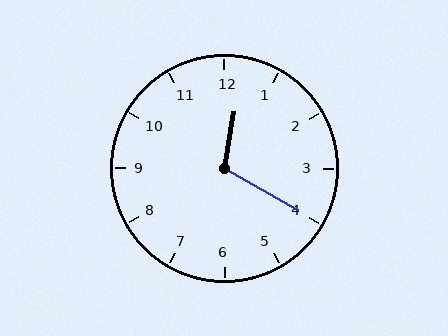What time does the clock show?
12:20.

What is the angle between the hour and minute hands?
Approximately 110 degrees.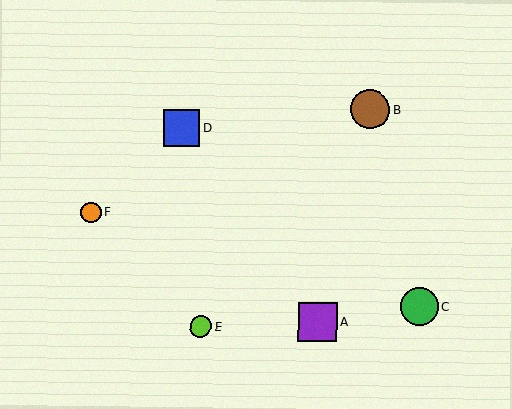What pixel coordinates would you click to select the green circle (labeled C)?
Click at (419, 307) to select the green circle C.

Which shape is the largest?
The brown circle (labeled B) is the largest.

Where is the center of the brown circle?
The center of the brown circle is at (370, 109).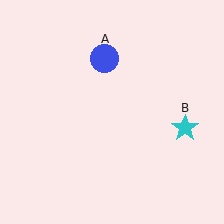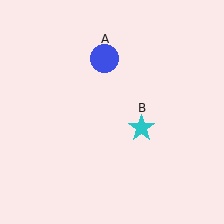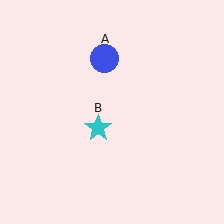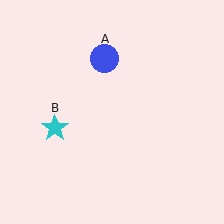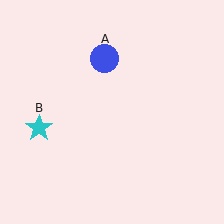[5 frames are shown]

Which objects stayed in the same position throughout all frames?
Blue circle (object A) remained stationary.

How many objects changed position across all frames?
1 object changed position: cyan star (object B).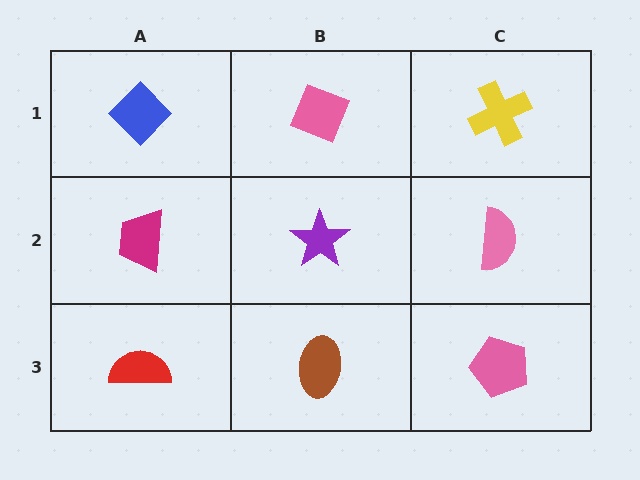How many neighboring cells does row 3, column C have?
2.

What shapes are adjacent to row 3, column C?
A pink semicircle (row 2, column C), a brown ellipse (row 3, column B).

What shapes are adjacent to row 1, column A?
A magenta trapezoid (row 2, column A), a pink diamond (row 1, column B).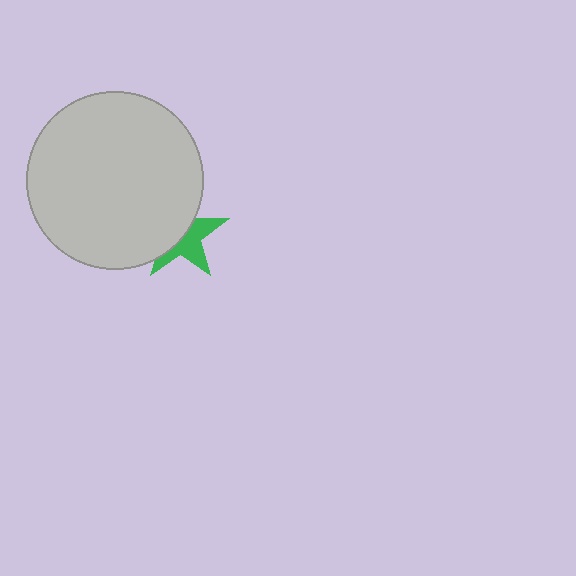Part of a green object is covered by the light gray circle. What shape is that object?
It is a star.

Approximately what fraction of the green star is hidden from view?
Roughly 53% of the green star is hidden behind the light gray circle.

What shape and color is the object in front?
The object in front is a light gray circle.